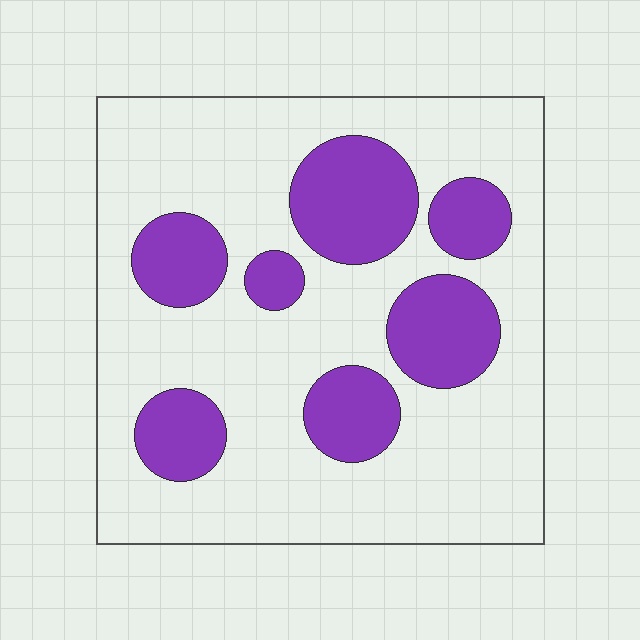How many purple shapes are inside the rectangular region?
7.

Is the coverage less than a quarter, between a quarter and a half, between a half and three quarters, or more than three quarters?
Between a quarter and a half.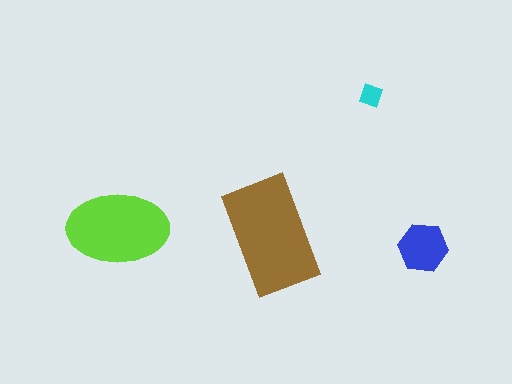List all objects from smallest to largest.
The cyan diamond, the blue hexagon, the lime ellipse, the brown rectangle.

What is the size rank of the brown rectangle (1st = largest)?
1st.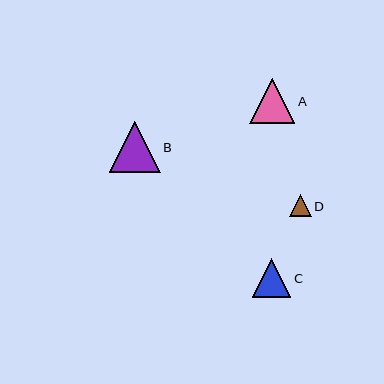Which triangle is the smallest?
Triangle D is the smallest with a size of approximately 21 pixels.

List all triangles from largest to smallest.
From largest to smallest: B, A, C, D.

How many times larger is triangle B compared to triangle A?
Triangle B is approximately 1.1 times the size of triangle A.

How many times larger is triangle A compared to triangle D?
Triangle A is approximately 2.1 times the size of triangle D.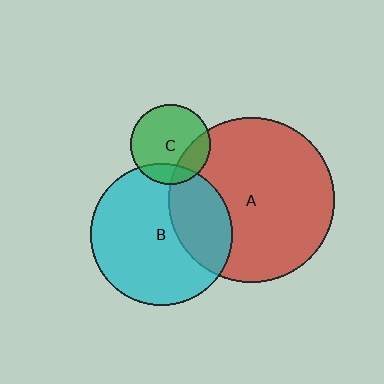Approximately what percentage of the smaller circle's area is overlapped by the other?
Approximately 30%.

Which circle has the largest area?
Circle A (red).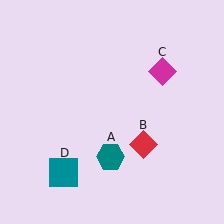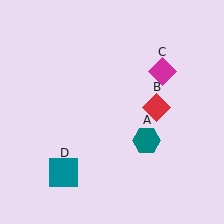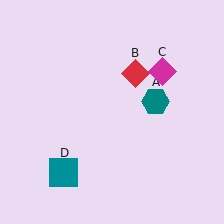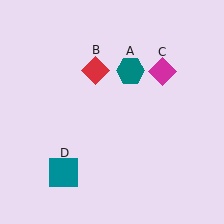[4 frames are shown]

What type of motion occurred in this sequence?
The teal hexagon (object A), red diamond (object B) rotated counterclockwise around the center of the scene.